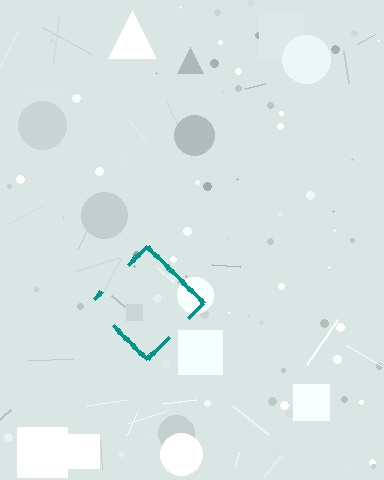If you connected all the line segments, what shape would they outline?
They would outline a diamond.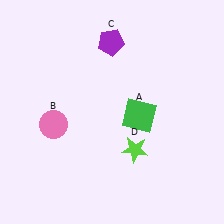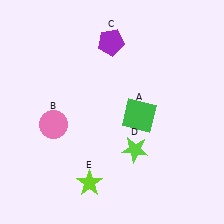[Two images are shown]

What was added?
A lime star (E) was added in Image 2.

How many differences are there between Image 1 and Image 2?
There is 1 difference between the two images.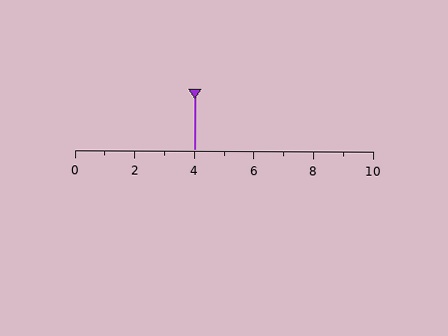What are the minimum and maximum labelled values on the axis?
The axis runs from 0 to 10.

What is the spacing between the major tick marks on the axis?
The major ticks are spaced 2 apart.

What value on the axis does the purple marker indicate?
The marker indicates approximately 4.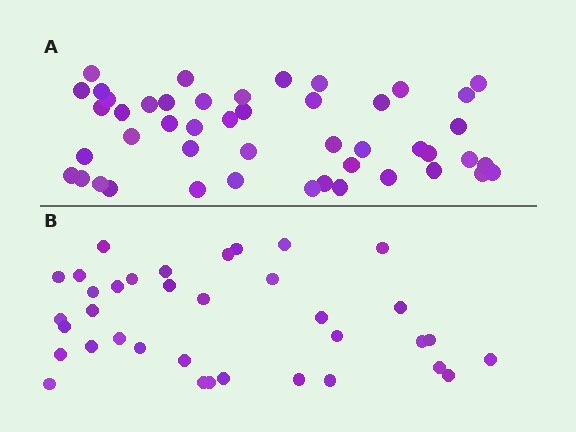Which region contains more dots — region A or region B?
Region A (the top region) has more dots.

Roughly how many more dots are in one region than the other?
Region A has roughly 12 or so more dots than region B.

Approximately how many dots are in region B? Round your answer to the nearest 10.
About 40 dots. (The exact count is 36, which rounds to 40.)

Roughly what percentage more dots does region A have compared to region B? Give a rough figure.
About 30% more.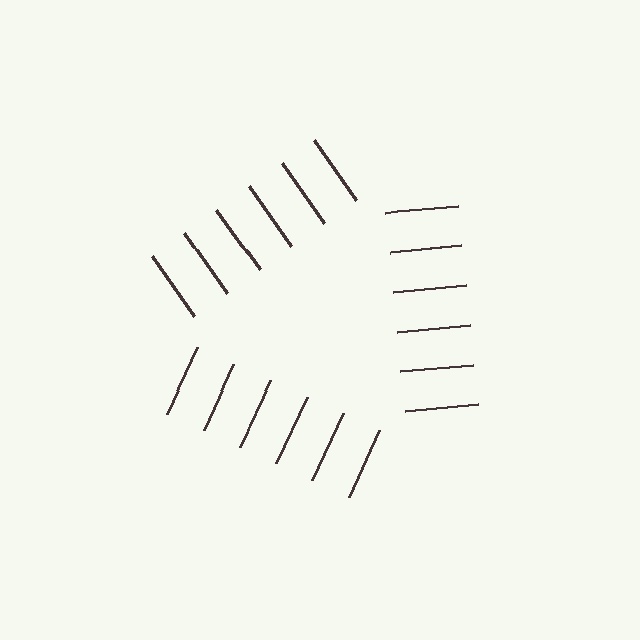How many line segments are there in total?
18 — 6 along each of the 3 edges.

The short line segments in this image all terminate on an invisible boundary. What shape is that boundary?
An illusory triangle — the line segments terminate on its edges but no continuous stroke is drawn.